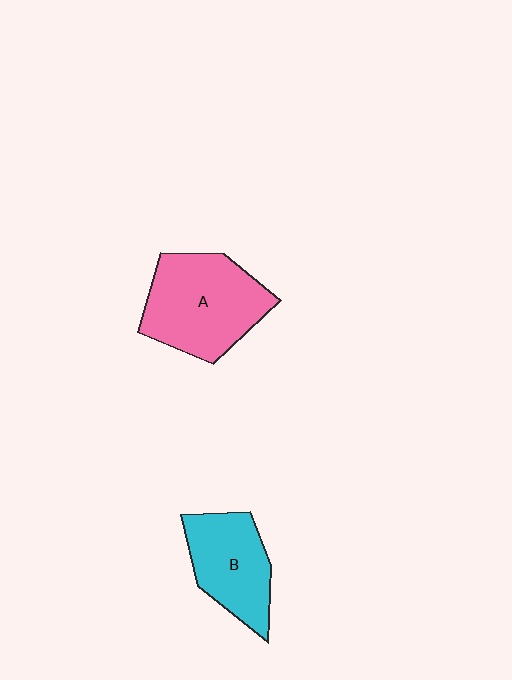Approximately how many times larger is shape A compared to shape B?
Approximately 1.4 times.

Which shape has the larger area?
Shape A (pink).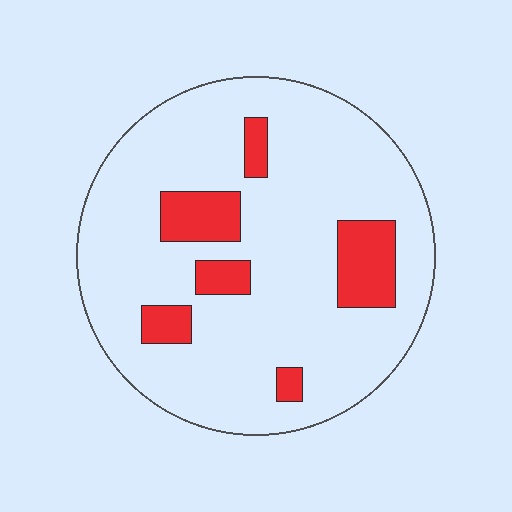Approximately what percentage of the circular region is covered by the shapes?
Approximately 15%.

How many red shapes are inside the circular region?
6.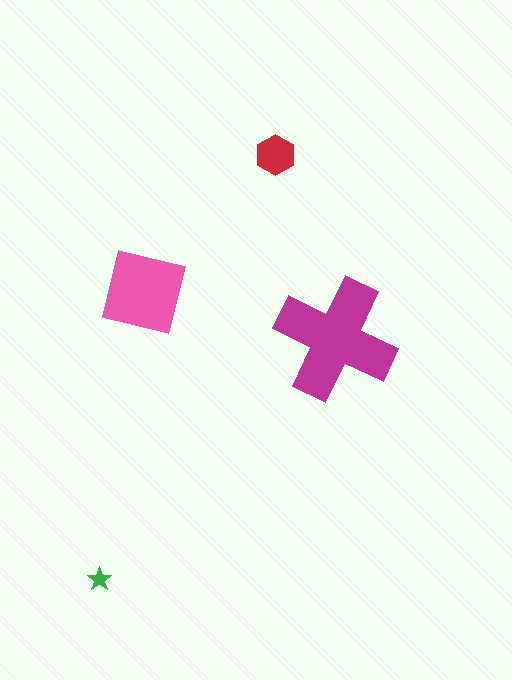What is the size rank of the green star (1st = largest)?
4th.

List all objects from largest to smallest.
The magenta cross, the pink square, the red hexagon, the green star.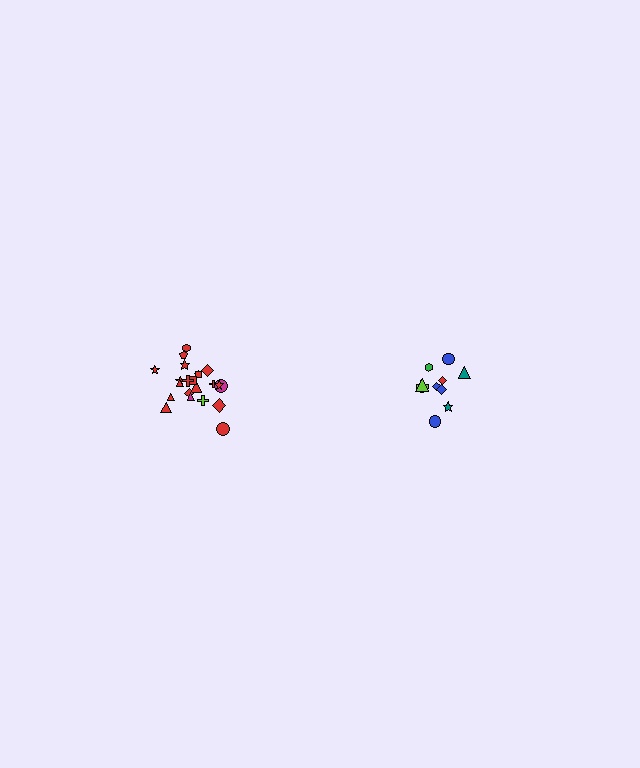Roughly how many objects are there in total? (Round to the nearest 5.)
Roughly 30 objects in total.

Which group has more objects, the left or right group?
The left group.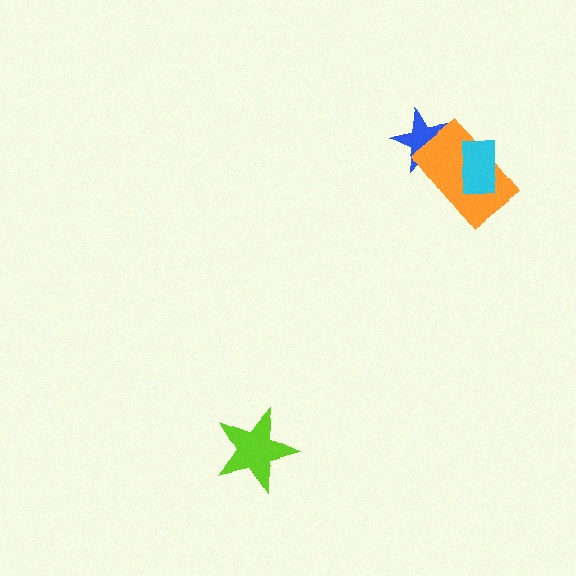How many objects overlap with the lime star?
0 objects overlap with the lime star.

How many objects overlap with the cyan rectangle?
1 object overlaps with the cyan rectangle.